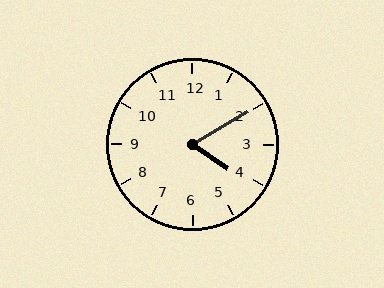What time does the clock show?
4:10.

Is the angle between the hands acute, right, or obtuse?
It is acute.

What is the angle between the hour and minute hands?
Approximately 65 degrees.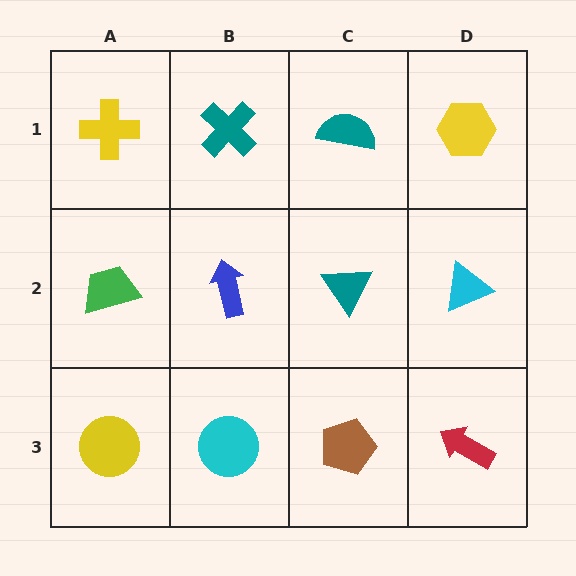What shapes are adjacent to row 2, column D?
A yellow hexagon (row 1, column D), a red arrow (row 3, column D), a teal triangle (row 2, column C).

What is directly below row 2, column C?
A brown pentagon.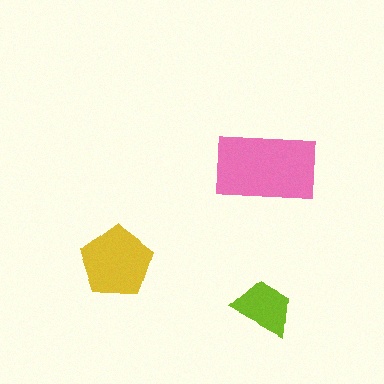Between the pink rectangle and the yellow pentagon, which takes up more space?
The pink rectangle.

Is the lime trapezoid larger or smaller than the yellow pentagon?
Smaller.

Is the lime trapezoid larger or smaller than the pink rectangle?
Smaller.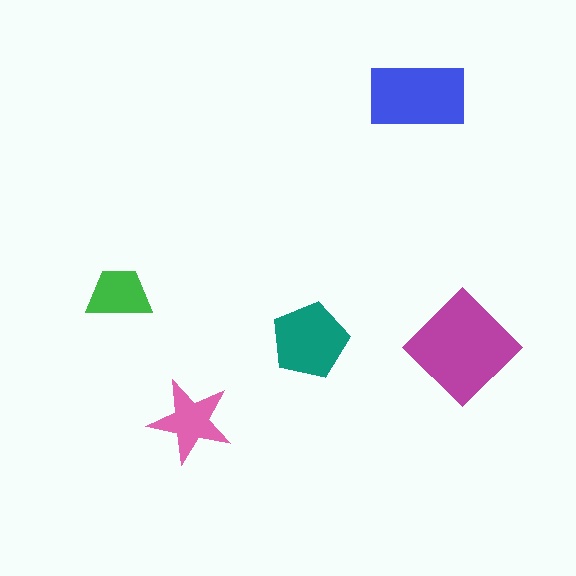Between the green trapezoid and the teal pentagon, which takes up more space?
The teal pentagon.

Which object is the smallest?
The green trapezoid.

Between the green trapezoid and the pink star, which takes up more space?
The pink star.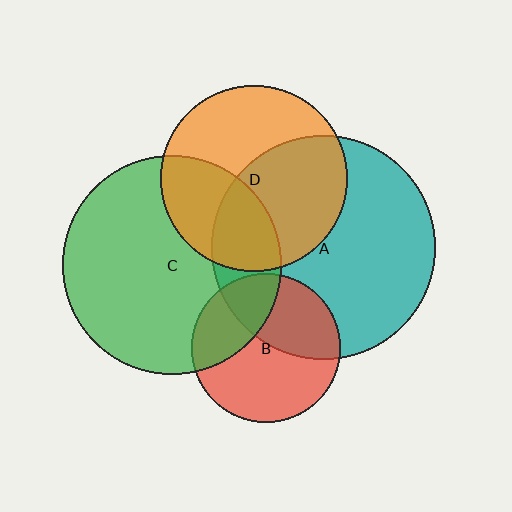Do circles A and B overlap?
Yes.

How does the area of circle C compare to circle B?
Approximately 2.1 times.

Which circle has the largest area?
Circle A (teal).